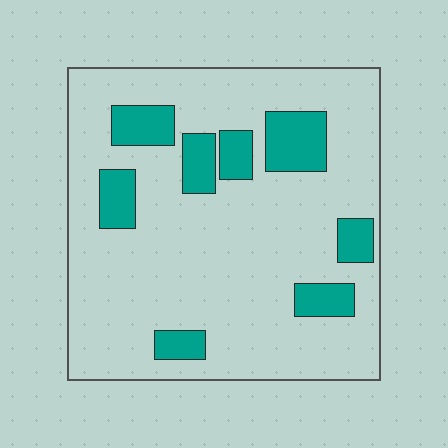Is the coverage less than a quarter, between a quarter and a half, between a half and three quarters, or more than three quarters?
Less than a quarter.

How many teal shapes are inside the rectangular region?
8.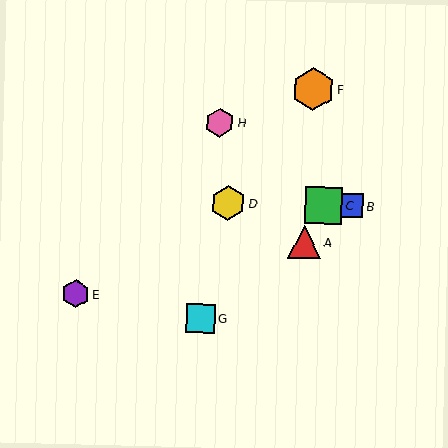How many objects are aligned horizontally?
3 objects (B, C, D) are aligned horizontally.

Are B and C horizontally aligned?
Yes, both are at y≈206.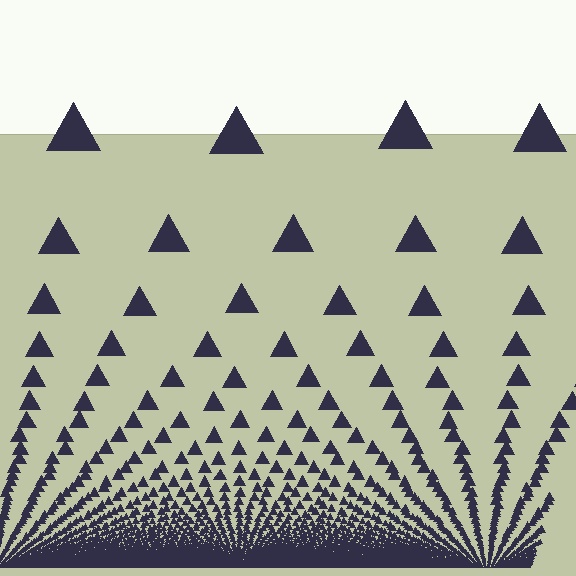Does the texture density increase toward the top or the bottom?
Density increases toward the bottom.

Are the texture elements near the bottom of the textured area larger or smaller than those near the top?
Smaller. The gradient is inverted — elements near the bottom are smaller and denser.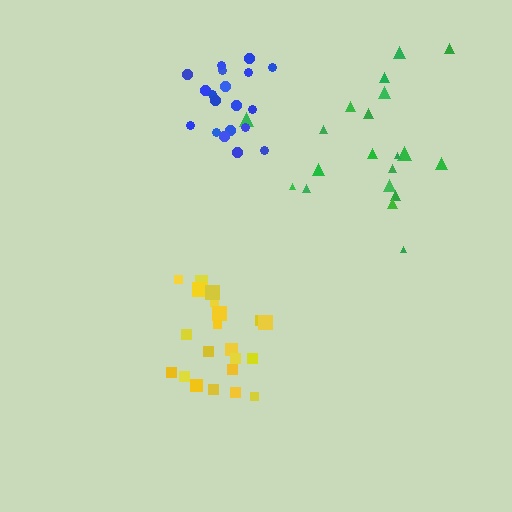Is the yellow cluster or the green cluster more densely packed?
Yellow.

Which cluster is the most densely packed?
Blue.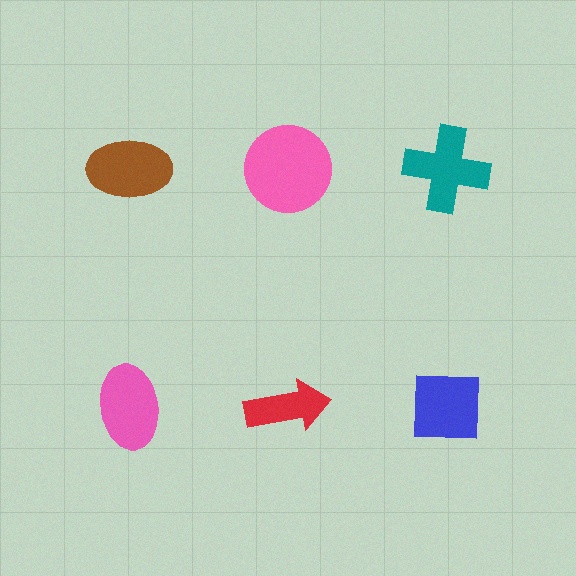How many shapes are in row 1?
3 shapes.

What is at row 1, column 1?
A brown ellipse.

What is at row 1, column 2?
A pink circle.